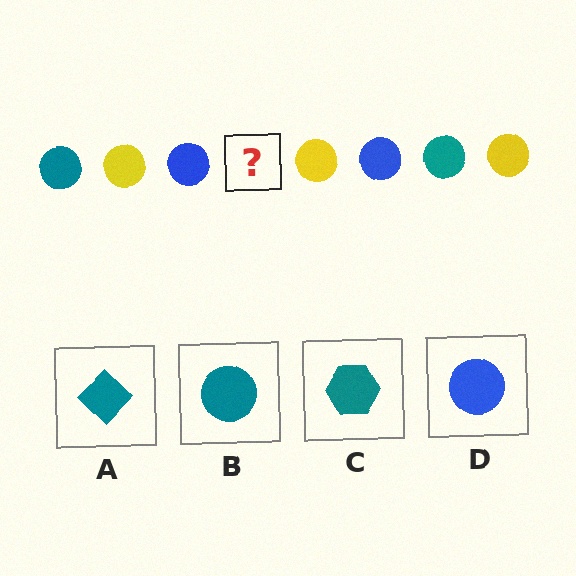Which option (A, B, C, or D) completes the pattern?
B.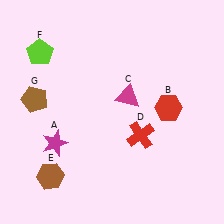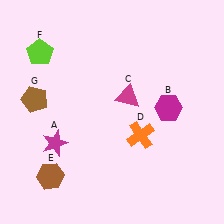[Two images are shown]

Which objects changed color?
B changed from red to magenta. D changed from red to orange.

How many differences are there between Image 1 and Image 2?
There are 2 differences between the two images.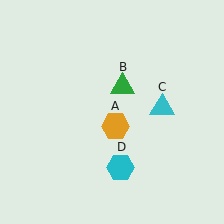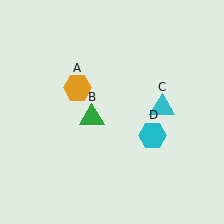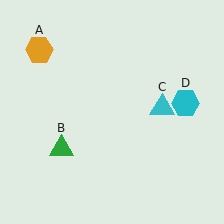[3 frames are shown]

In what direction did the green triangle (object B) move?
The green triangle (object B) moved down and to the left.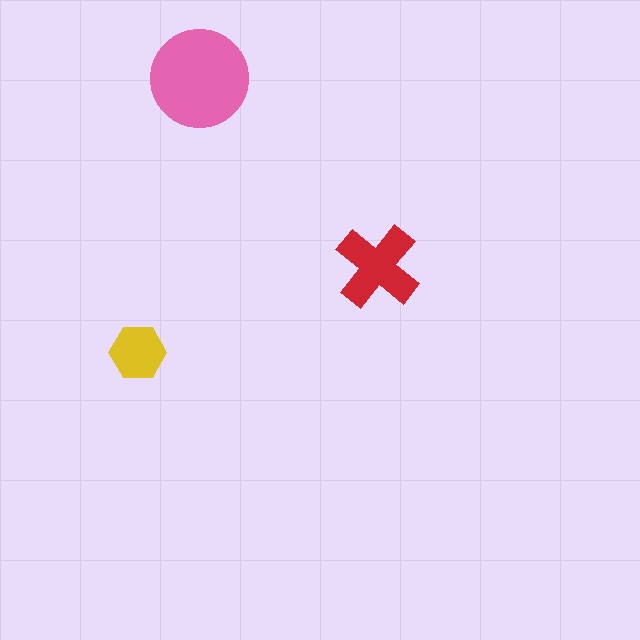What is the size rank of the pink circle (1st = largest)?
1st.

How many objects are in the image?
There are 3 objects in the image.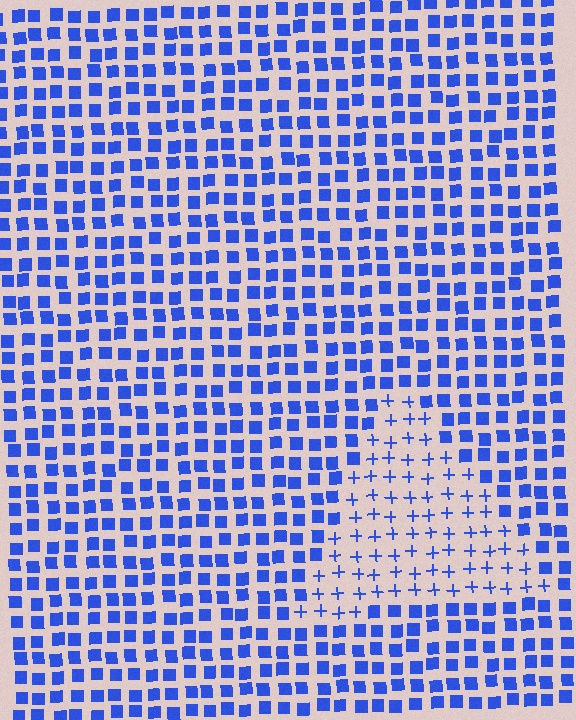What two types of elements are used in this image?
The image uses plus signs inside the triangle region and squares outside it.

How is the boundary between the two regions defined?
The boundary is defined by a change in element shape: plus signs inside vs. squares outside. All elements share the same color and spacing.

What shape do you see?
I see a triangle.